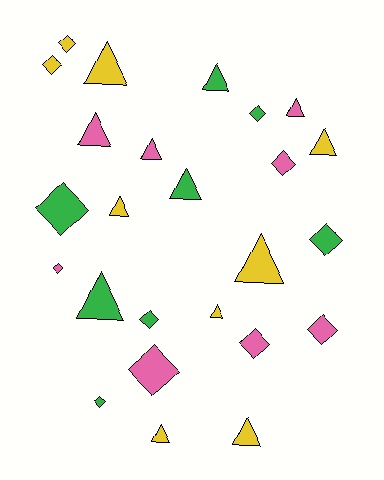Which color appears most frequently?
Yellow, with 9 objects.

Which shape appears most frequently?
Triangle, with 13 objects.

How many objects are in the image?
There are 25 objects.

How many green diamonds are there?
There are 5 green diamonds.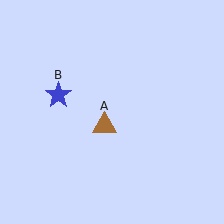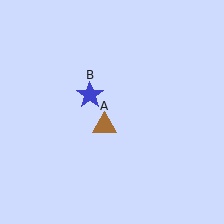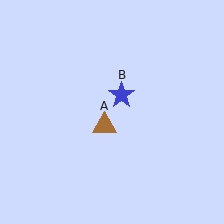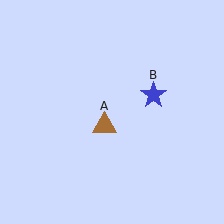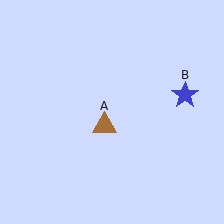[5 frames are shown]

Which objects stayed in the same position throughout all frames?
Brown triangle (object A) remained stationary.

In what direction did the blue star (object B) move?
The blue star (object B) moved right.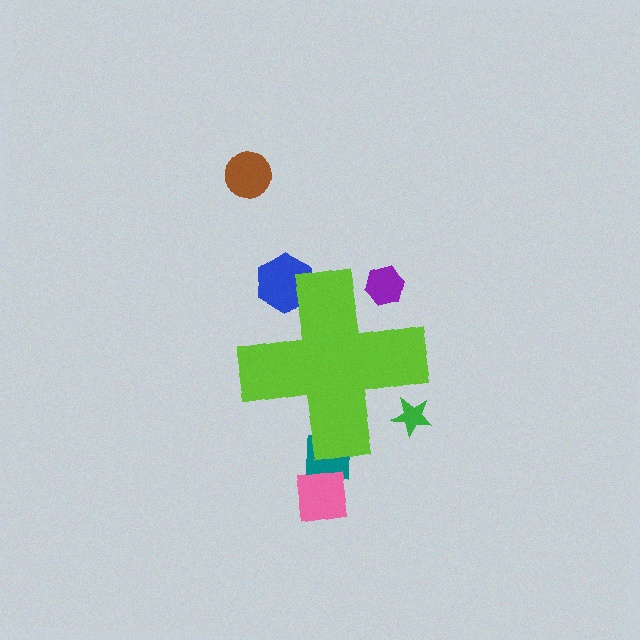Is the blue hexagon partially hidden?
Yes, the blue hexagon is partially hidden behind the lime cross.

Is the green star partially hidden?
Yes, the green star is partially hidden behind the lime cross.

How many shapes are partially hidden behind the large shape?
4 shapes are partially hidden.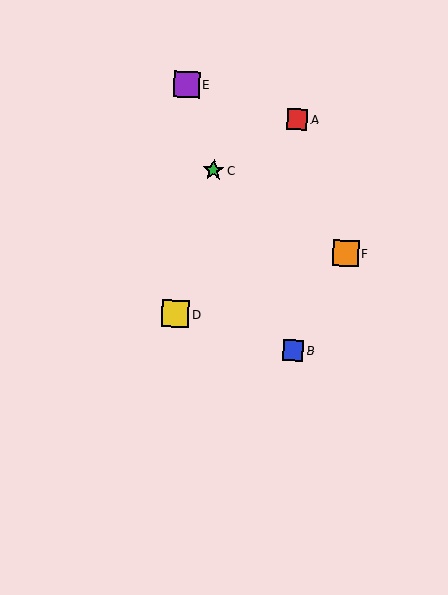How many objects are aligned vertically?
2 objects (D, E) are aligned vertically.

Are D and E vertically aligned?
Yes, both are at x≈176.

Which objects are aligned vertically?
Objects D, E are aligned vertically.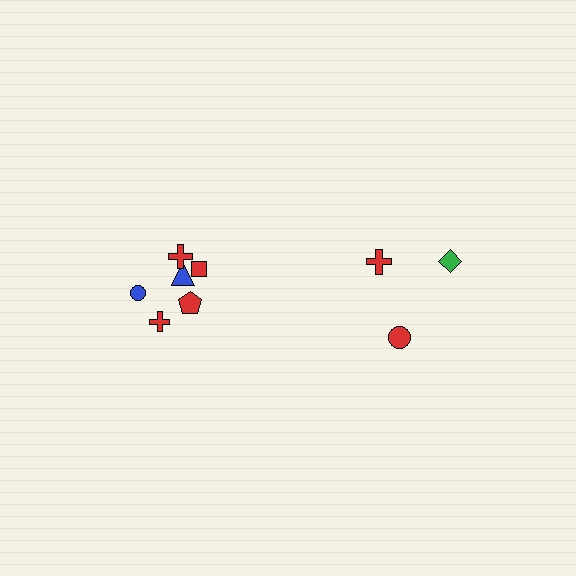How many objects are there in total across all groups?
There are 9 objects.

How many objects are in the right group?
There are 3 objects.